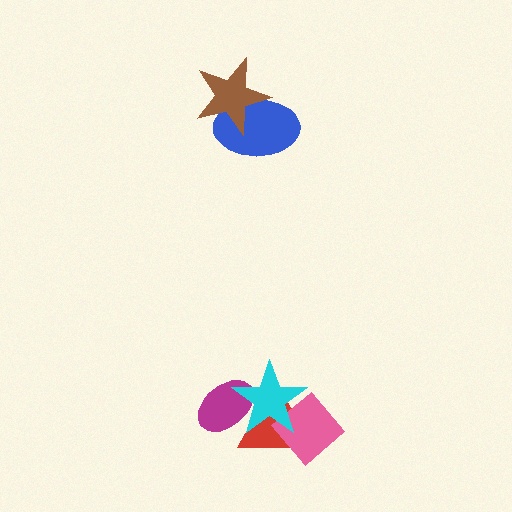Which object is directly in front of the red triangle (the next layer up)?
The magenta ellipse is directly in front of the red triangle.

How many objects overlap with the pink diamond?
2 objects overlap with the pink diamond.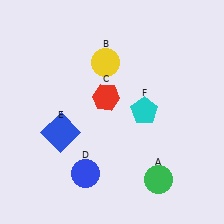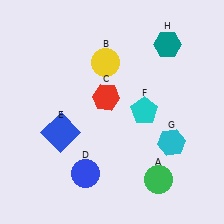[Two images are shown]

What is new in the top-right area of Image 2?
A teal hexagon (H) was added in the top-right area of Image 2.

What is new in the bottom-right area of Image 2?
A cyan hexagon (G) was added in the bottom-right area of Image 2.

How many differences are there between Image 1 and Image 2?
There are 2 differences between the two images.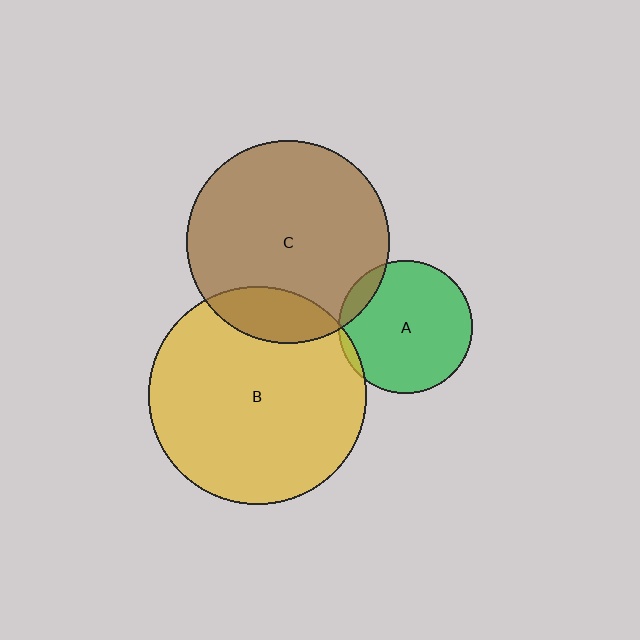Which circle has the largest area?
Circle B (yellow).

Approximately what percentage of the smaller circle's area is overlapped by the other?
Approximately 5%.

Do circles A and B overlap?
Yes.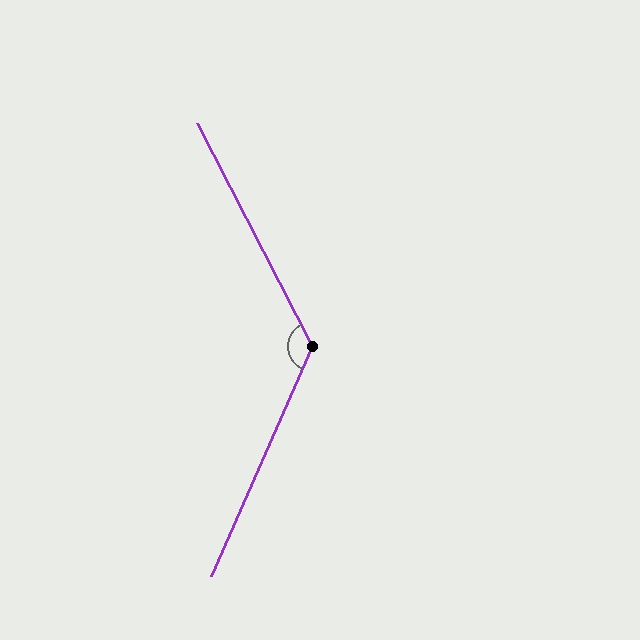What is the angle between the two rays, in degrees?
Approximately 129 degrees.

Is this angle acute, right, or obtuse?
It is obtuse.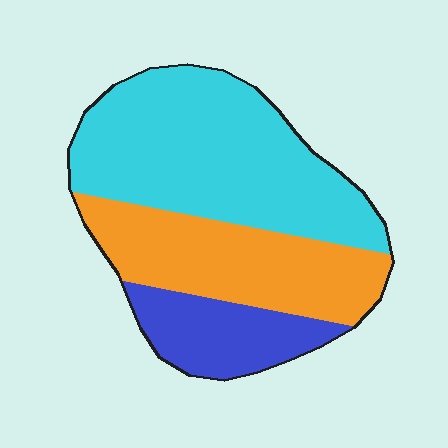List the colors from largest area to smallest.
From largest to smallest: cyan, orange, blue.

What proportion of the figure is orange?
Orange takes up about one third (1/3) of the figure.